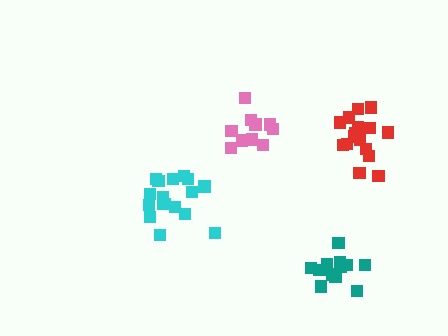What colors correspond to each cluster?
The clusters are colored: teal, pink, red, cyan.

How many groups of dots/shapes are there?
There are 4 groups.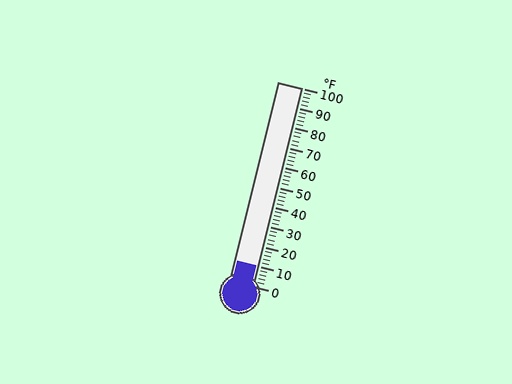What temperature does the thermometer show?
The thermometer shows approximately 10°F.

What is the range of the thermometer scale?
The thermometer scale ranges from 0°F to 100°F.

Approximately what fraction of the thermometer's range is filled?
The thermometer is filled to approximately 10% of its range.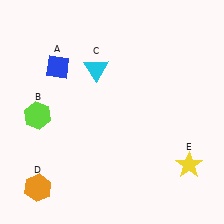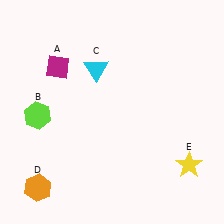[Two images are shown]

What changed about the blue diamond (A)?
In Image 1, A is blue. In Image 2, it changed to magenta.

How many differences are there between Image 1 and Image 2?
There is 1 difference between the two images.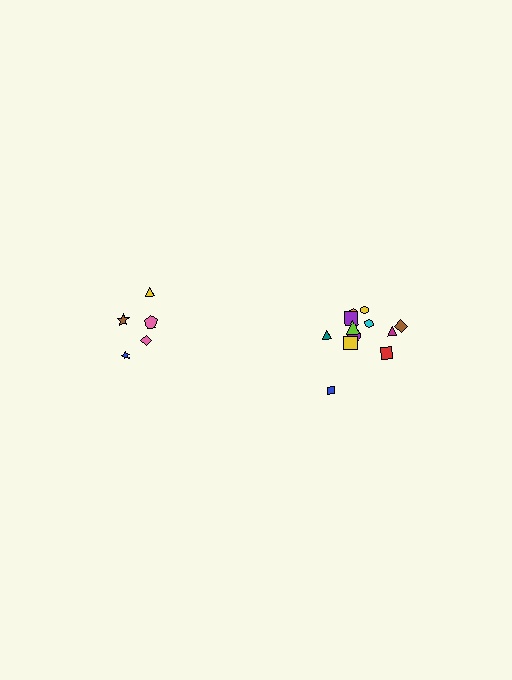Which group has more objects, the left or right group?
The right group.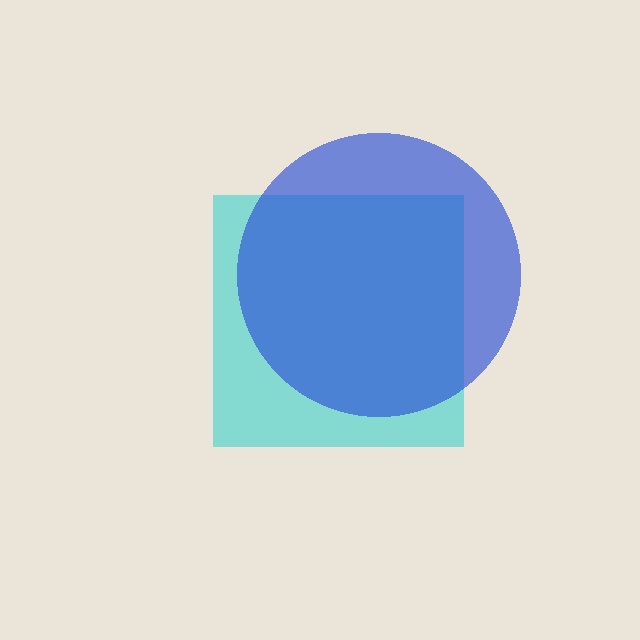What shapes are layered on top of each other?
The layered shapes are: a cyan square, a blue circle.